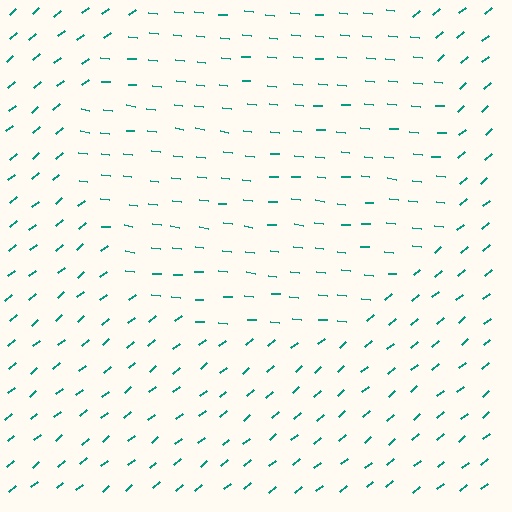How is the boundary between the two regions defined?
The boundary is defined purely by a change in line orientation (approximately 45 degrees difference). All lines are the same color and thickness.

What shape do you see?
I see a circle.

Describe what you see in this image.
The image is filled with small teal line segments. A circle region in the image has lines oriented differently from the surrounding lines, creating a visible texture boundary.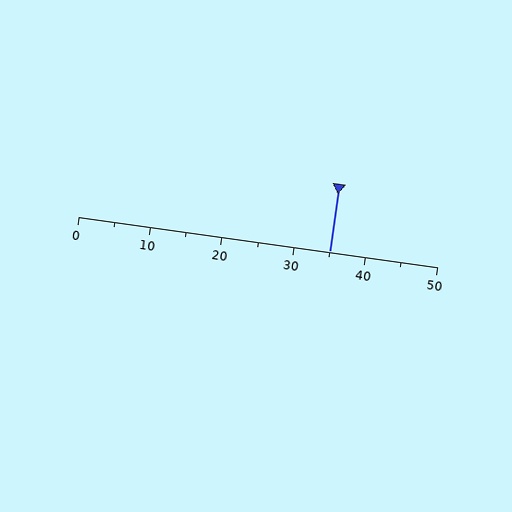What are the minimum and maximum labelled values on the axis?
The axis runs from 0 to 50.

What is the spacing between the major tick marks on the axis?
The major ticks are spaced 10 apart.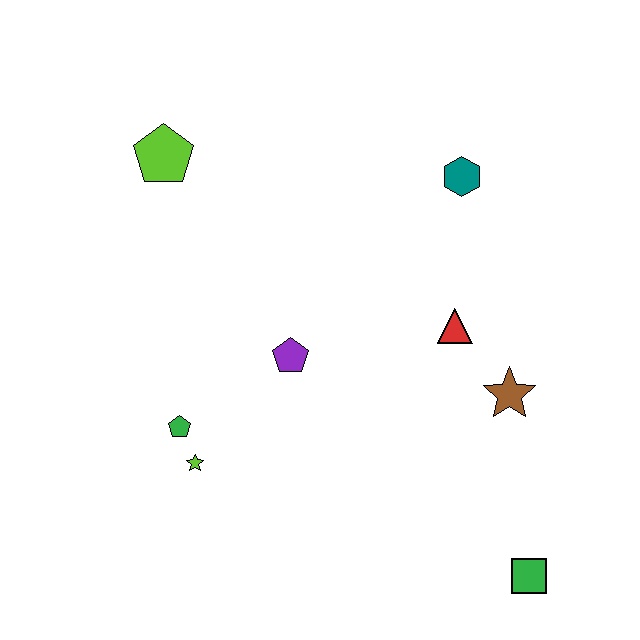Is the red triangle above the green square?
Yes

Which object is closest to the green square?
The brown star is closest to the green square.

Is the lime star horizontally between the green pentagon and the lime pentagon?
No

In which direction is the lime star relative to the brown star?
The lime star is to the left of the brown star.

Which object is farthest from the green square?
The lime pentagon is farthest from the green square.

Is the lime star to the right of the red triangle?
No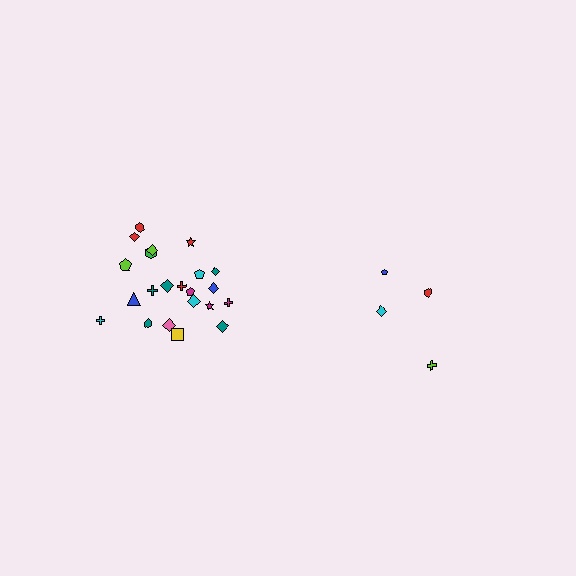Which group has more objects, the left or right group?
The left group.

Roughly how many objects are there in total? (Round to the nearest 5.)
Roughly 25 objects in total.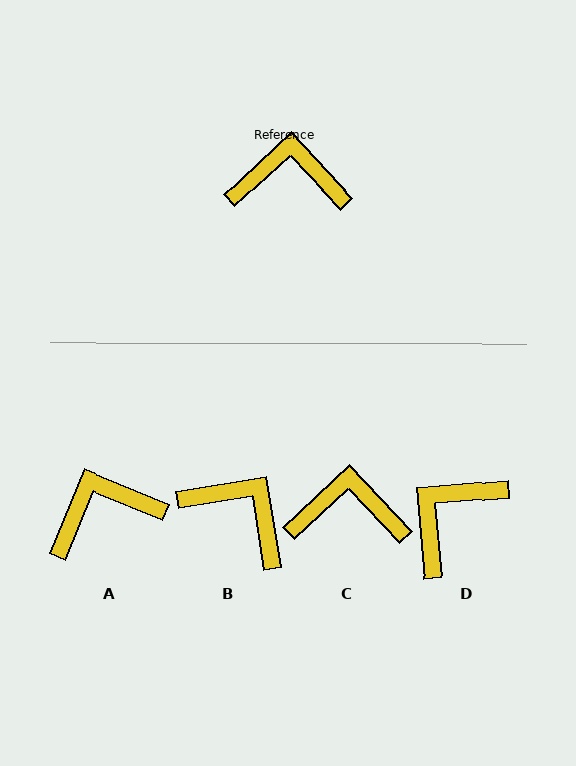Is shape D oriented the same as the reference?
No, it is off by about 52 degrees.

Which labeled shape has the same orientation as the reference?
C.